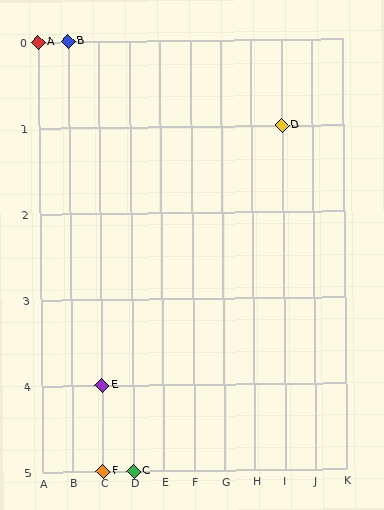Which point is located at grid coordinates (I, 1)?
Point D is at (I, 1).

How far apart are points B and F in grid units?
Points B and F are 1 column and 5 rows apart (about 5.1 grid units diagonally).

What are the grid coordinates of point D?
Point D is at grid coordinates (I, 1).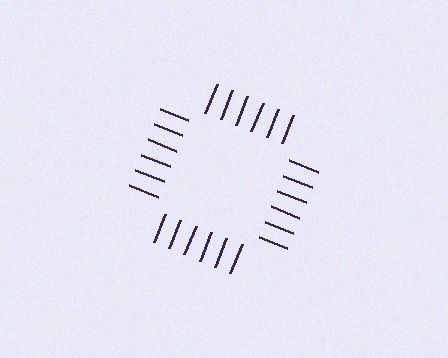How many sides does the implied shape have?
4 sides — the line-ends trace a square.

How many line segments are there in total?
24 — 6 along each of the 4 edges.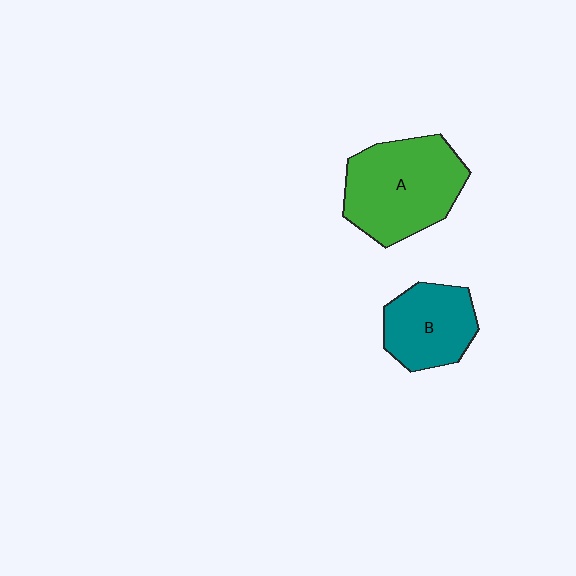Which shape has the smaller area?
Shape B (teal).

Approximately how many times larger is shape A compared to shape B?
Approximately 1.5 times.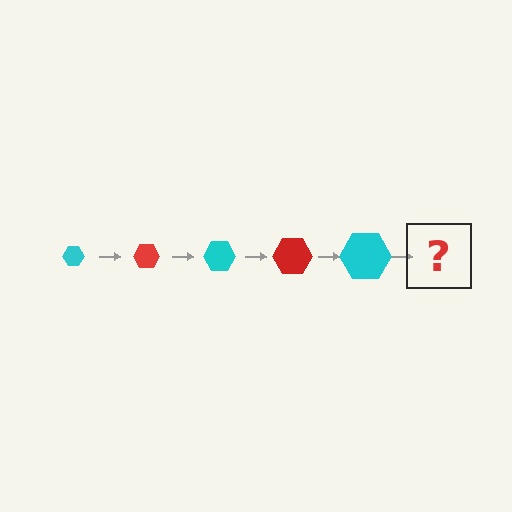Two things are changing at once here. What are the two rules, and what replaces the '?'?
The two rules are that the hexagon grows larger each step and the color cycles through cyan and red. The '?' should be a red hexagon, larger than the previous one.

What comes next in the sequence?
The next element should be a red hexagon, larger than the previous one.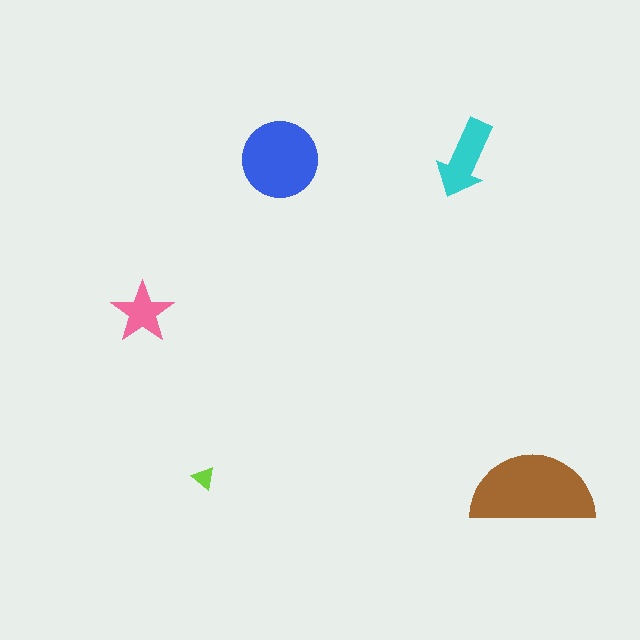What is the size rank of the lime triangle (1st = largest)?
5th.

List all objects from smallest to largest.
The lime triangle, the pink star, the cyan arrow, the blue circle, the brown semicircle.